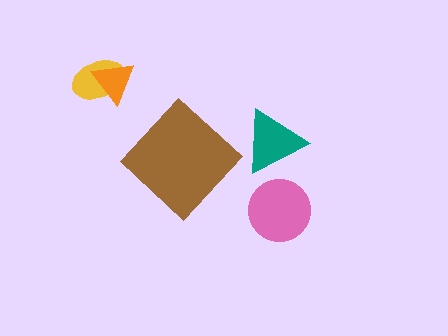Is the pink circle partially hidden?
No, no other shape covers it.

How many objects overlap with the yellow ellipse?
1 object overlaps with the yellow ellipse.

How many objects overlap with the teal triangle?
0 objects overlap with the teal triangle.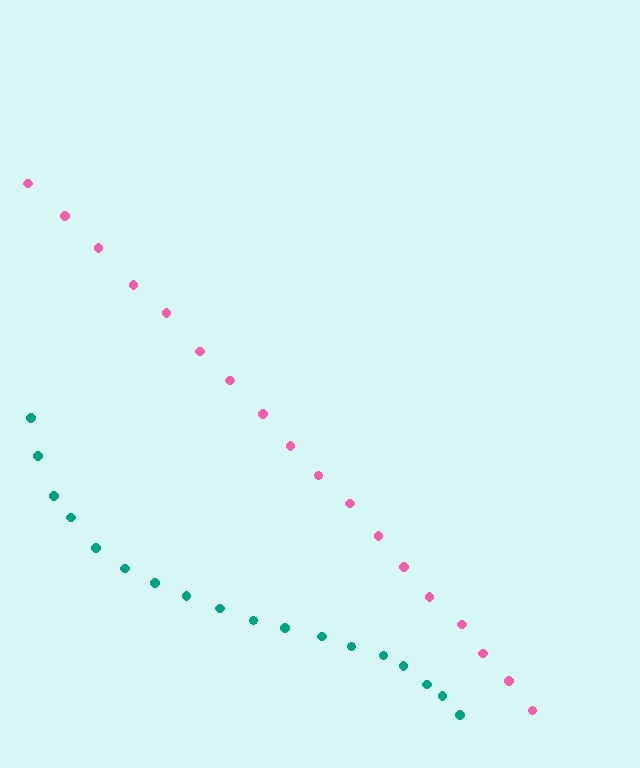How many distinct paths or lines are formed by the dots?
There are 2 distinct paths.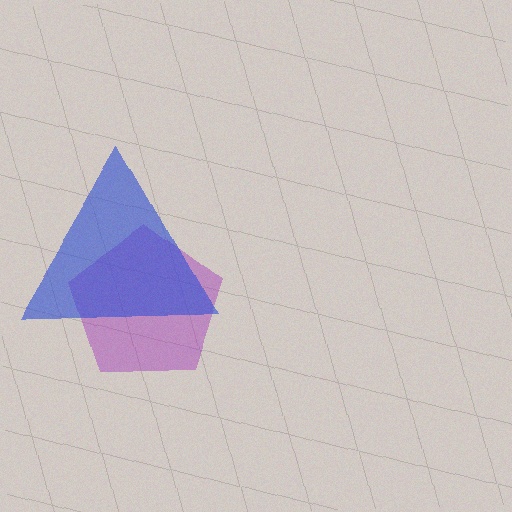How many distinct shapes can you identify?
There are 2 distinct shapes: a purple pentagon, a blue triangle.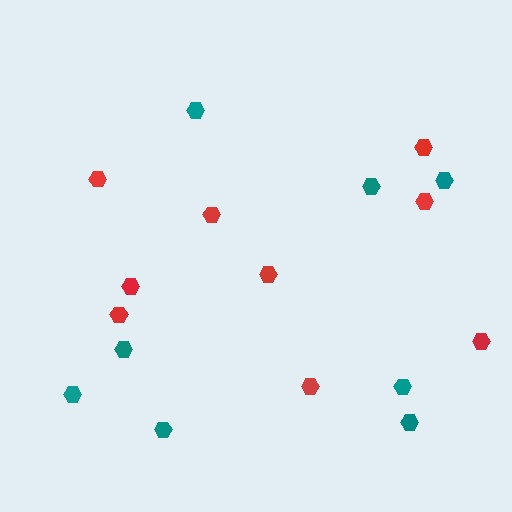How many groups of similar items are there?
There are 2 groups: one group of red hexagons (9) and one group of teal hexagons (8).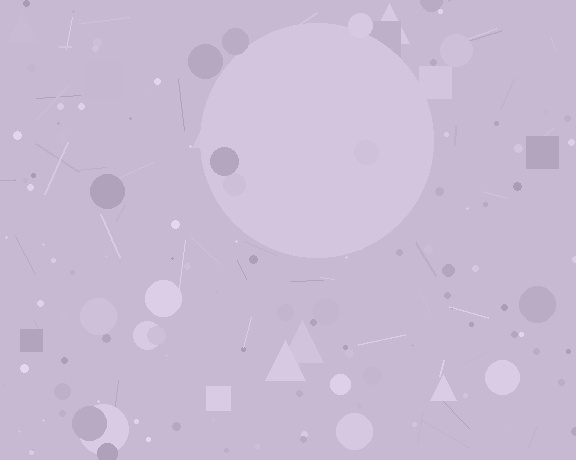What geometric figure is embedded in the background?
A circle is embedded in the background.